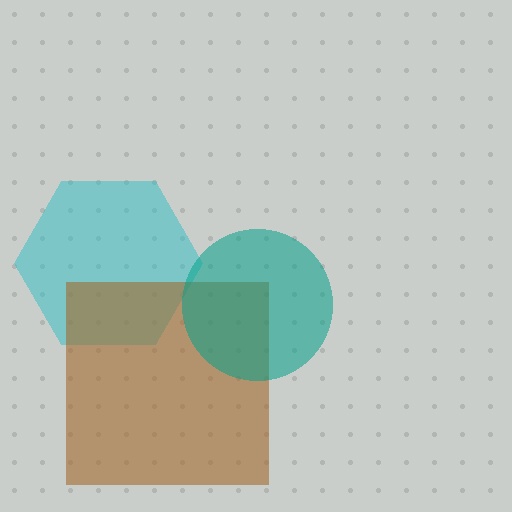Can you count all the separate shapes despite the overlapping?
Yes, there are 3 separate shapes.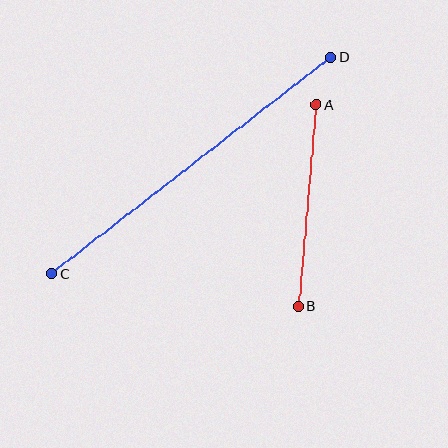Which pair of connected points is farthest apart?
Points C and D are farthest apart.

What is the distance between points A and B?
The distance is approximately 202 pixels.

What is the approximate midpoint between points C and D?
The midpoint is at approximately (191, 165) pixels.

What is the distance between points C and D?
The distance is approximately 353 pixels.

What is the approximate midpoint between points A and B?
The midpoint is at approximately (307, 205) pixels.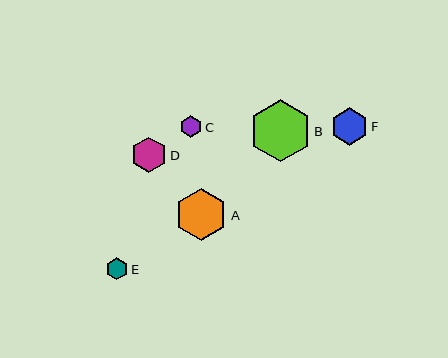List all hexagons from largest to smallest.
From largest to smallest: B, A, F, D, E, C.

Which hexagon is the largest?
Hexagon B is the largest with a size of approximately 62 pixels.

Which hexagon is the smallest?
Hexagon C is the smallest with a size of approximately 21 pixels.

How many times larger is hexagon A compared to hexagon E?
Hexagon A is approximately 2.4 times the size of hexagon E.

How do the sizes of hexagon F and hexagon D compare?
Hexagon F and hexagon D are approximately the same size.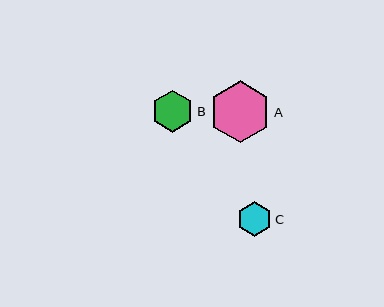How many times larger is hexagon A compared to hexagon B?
Hexagon A is approximately 1.4 times the size of hexagon B.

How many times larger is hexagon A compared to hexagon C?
Hexagon A is approximately 1.8 times the size of hexagon C.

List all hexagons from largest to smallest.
From largest to smallest: A, B, C.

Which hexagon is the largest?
Hexagon A is the largest with a size of approximately 61 pixels.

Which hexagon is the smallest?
Hexagon C is the smallest with a size of approximately 34 pixels.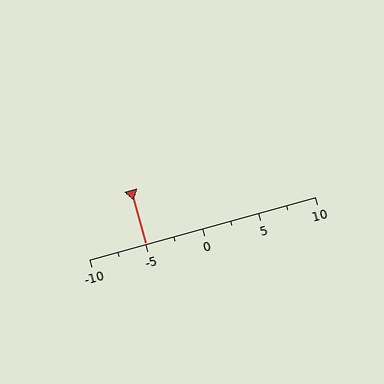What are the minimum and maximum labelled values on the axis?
The axis runs from -10 to 10.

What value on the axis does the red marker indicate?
The marker indicates approximately -5.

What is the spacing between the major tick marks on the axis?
The major ticks are spaced 5 apart.